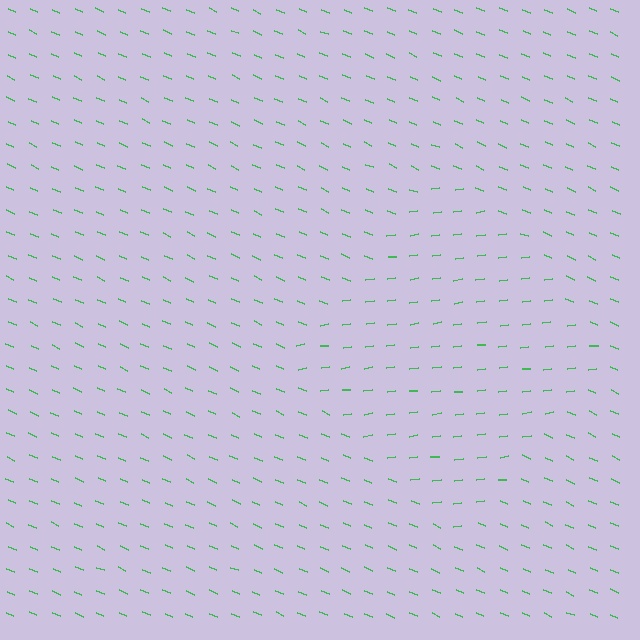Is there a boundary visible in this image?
Yes, there is a texture boundary formed by a change in line orientation.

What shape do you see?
I see a diamond.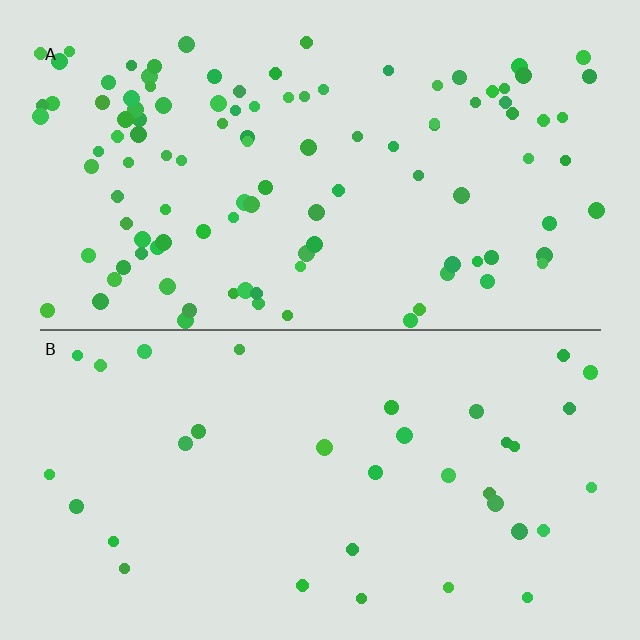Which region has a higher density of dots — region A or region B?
A (the top).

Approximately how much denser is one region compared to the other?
Approximately 3.1× — region A over region B.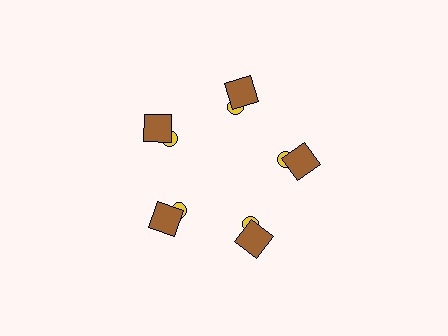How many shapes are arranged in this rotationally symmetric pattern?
There are 10 shapes, arranged in 5 groups of 2.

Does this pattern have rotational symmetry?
Yes, this pattern has 5-fold rotational symmetry. It looks the same after rotating 72 degrees around the center.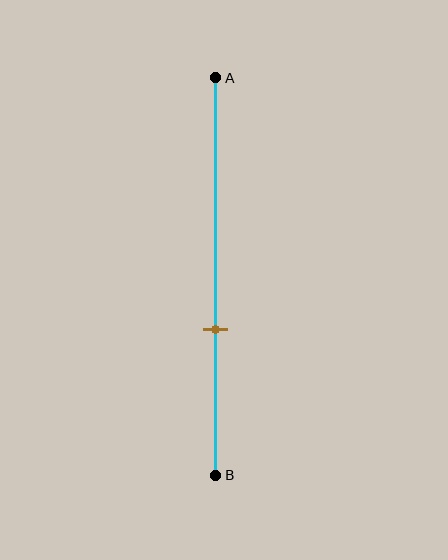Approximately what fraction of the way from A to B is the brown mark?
The brown mark is approximately 65% of the way from A to B.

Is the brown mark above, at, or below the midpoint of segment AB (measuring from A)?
The brown mark is below the midpoint of segment AB.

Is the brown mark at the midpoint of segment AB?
No, the mark is at about 65% from A, not at the 50% midpoint.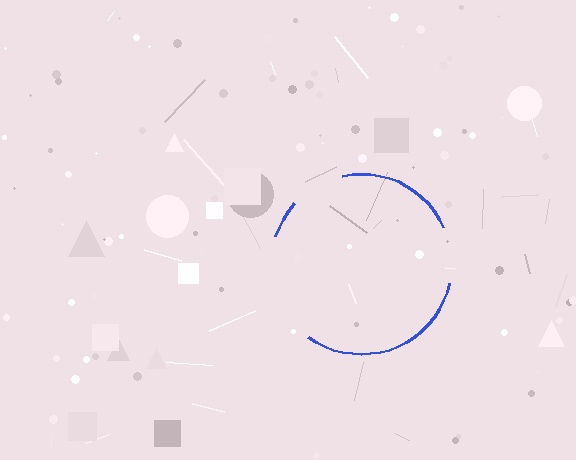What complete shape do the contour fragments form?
The contour fragments form a circle.